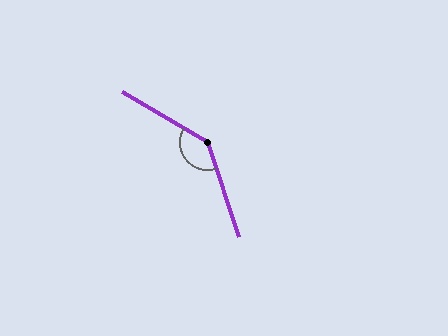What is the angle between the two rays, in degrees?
Approximately 139 degrees.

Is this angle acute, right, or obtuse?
It is obtuse.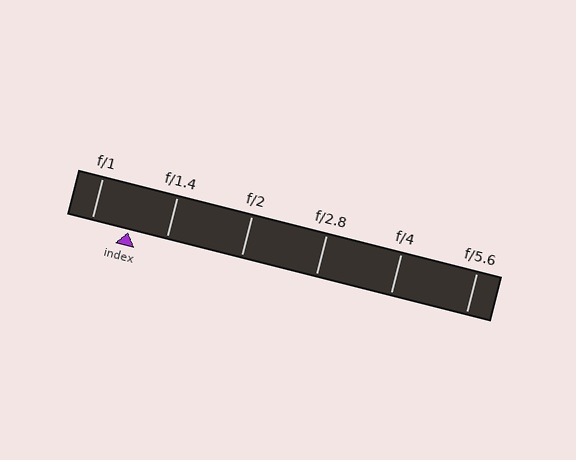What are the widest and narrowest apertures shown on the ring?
The widest aperture shown is f/1 and the narrowest is f/5.6.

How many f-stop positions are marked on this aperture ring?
There are 6 f-stop positions marked.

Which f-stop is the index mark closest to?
The index mark is closest to f/1.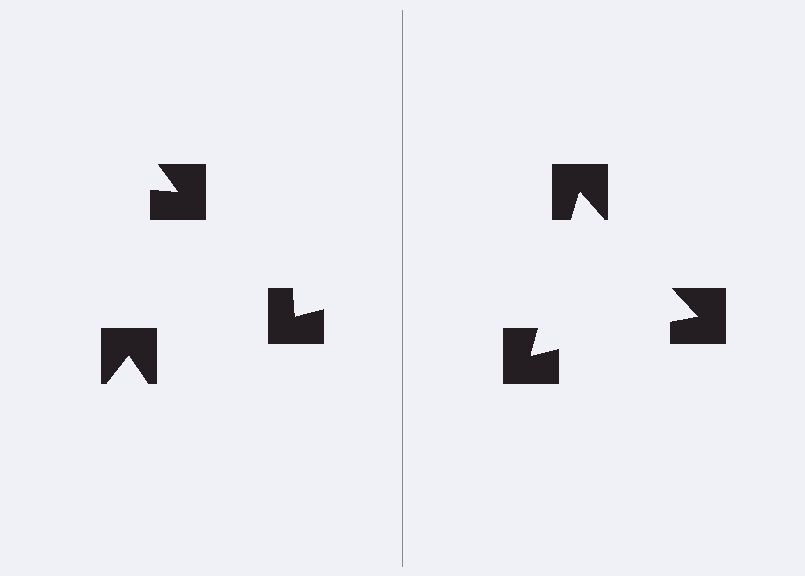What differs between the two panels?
The notched squares are positioned identically on both sides; only the wedge orientations differ. On the right they align to a triangle; on the left they are misaligned.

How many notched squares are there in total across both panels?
6 — 3 on each side.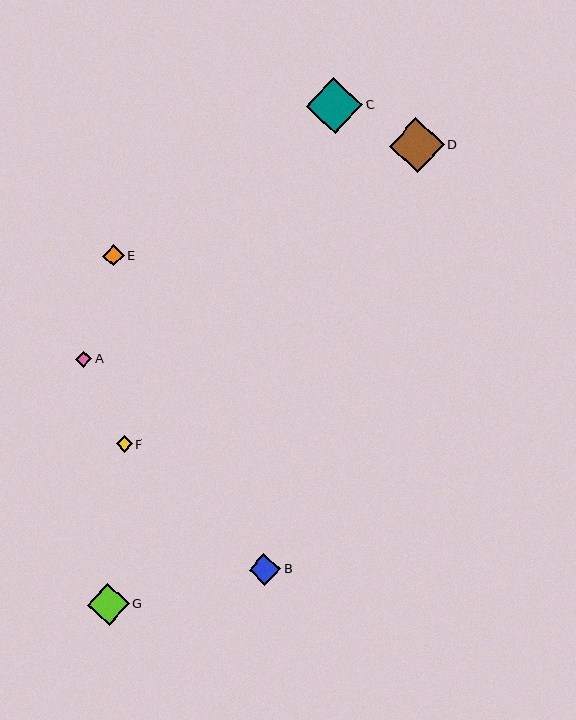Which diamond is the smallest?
Diamond A is the smallest with a size of approximately 16 pixels.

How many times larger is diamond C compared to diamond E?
Diamond C is approximately 2.6 times the size of diamond E.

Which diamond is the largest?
Diamond C is the largest with a size of approximately 56 pixels.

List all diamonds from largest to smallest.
From largest to smallest: C, D, G, B, E, F, A.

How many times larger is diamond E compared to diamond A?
Diamond E is approximately 1.4 times the size of diamond A.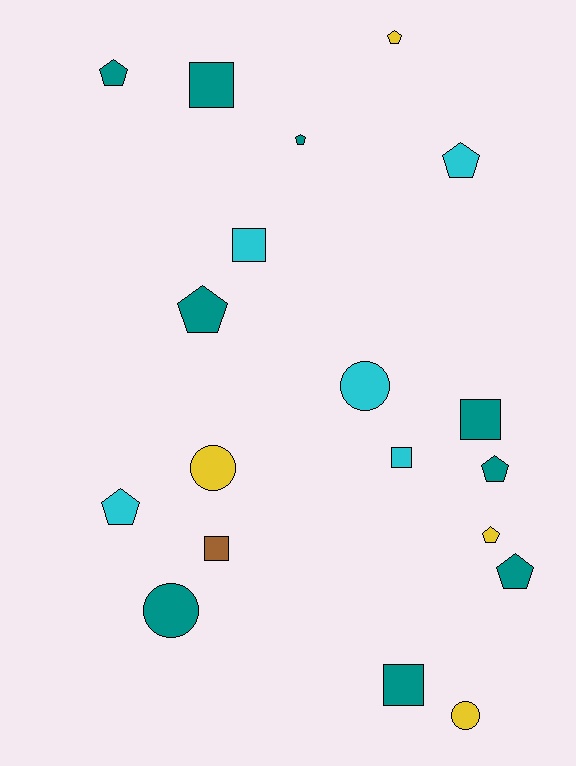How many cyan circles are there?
There is 1 cyan circle.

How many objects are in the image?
There are 19 objects.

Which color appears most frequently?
Teal, with 9 objects.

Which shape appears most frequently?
Pentagon, with 9 objects.